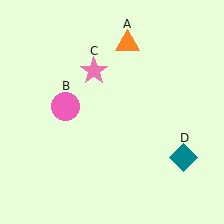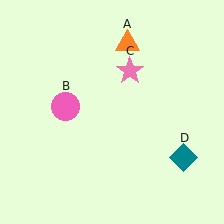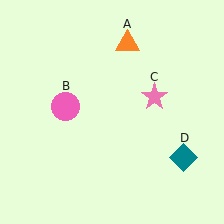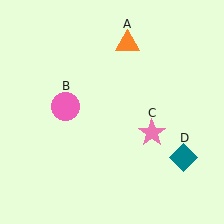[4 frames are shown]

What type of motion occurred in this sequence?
The pink star (object C) rotated clockwise around the center of the scene.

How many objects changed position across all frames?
1 object changed position: pink star (object C).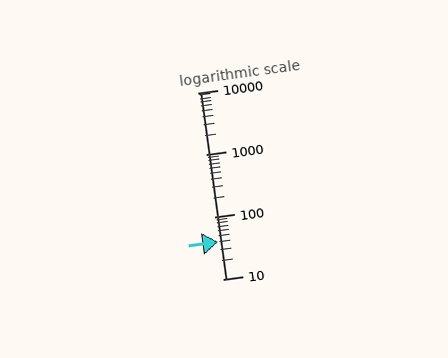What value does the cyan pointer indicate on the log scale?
The pointer indicates approximately 39.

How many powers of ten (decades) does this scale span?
The scale spans 3 decades, from 10 to 10000.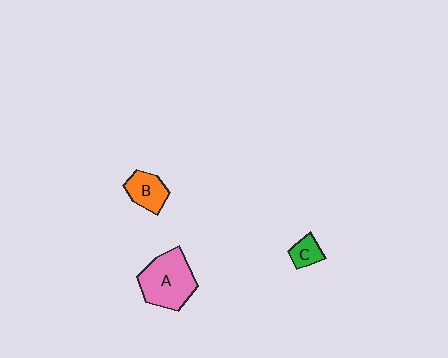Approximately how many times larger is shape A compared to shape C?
Approximately 3.1 times.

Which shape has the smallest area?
Shape C (green).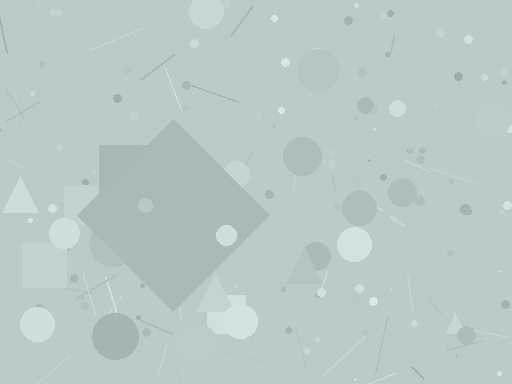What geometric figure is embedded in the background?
A diamond is embedded in the background.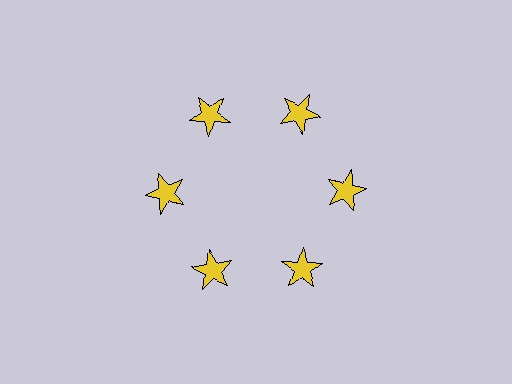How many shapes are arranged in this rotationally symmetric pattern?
There are 6 shapes, arranged in 6 groups of 1.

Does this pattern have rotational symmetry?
Yes, this pattern has 6-fold rotational symmetry. It looks the same after rotating 60 degrees around the center.